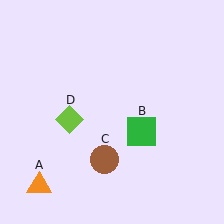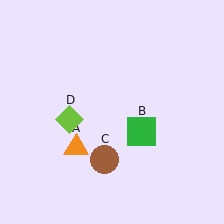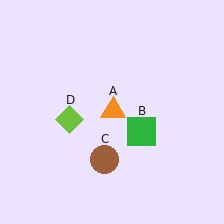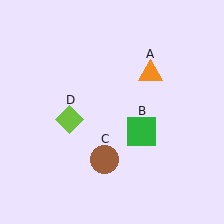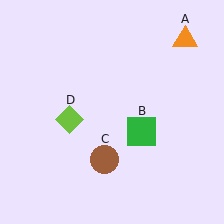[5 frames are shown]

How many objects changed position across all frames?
1 object changed position: orange triangle (object A).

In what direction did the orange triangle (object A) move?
The orange triangle (object A) moved up and to the right.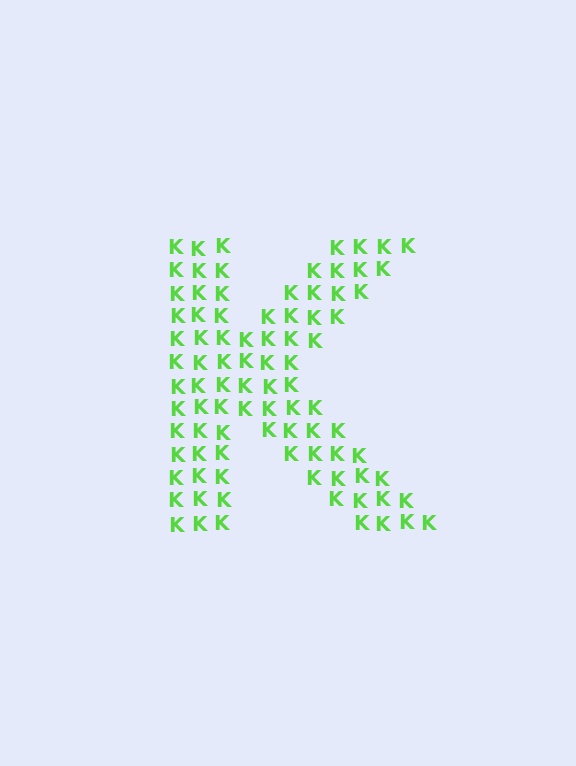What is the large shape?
The large shape is the letter K.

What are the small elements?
The small elements are letter K's.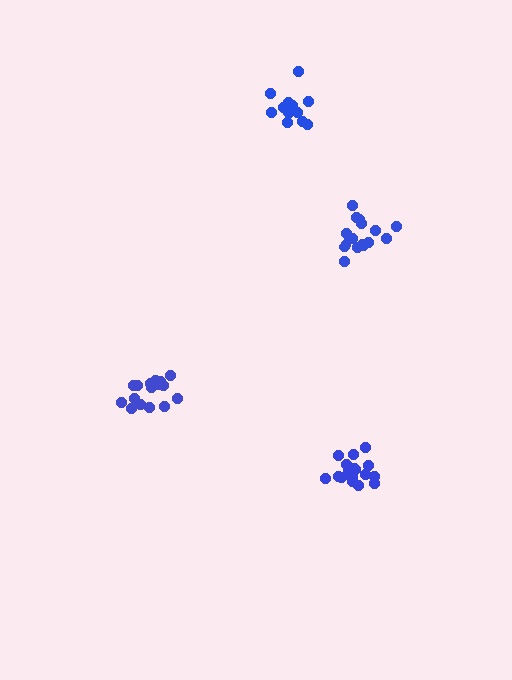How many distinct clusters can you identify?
There are 4 distinct clusters.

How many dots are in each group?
Group 1: 17 dots, Group 2: 18 dots, Group 3: 17 dots, Group 4: 14 dots (66 total).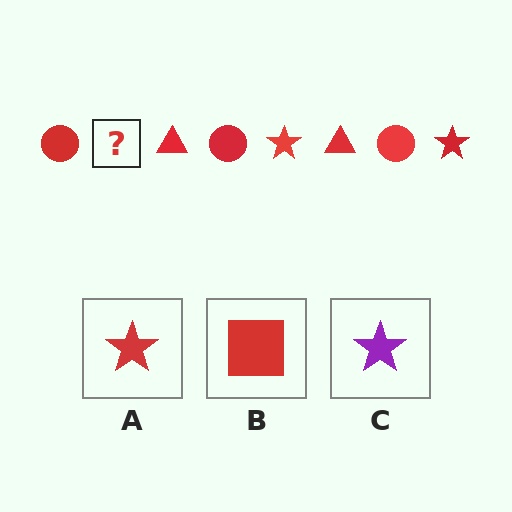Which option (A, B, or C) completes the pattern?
A.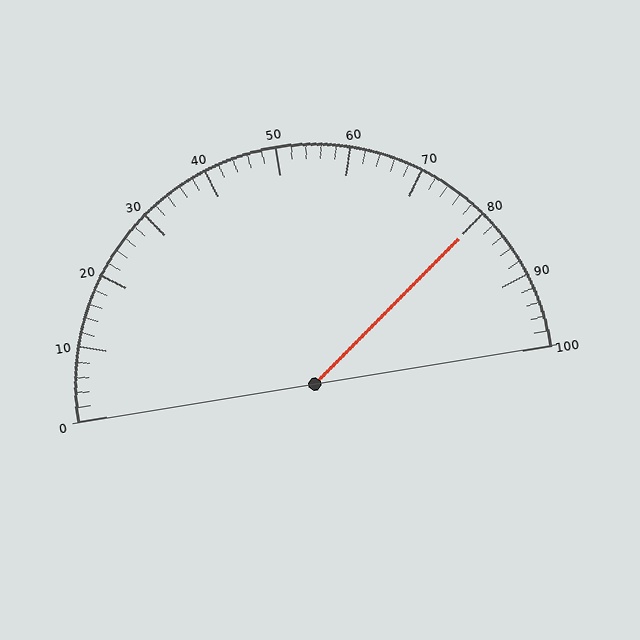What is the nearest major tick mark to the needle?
The nearest major tick mark is 80.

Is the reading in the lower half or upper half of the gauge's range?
The reading is in the upper half of the range (0 to 100).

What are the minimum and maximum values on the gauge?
The gauge ranges from 0 to 100.